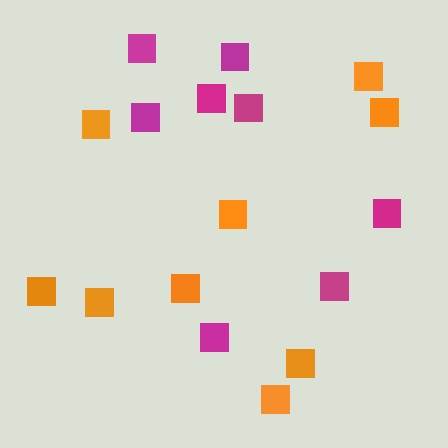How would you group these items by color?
There are 2 groups: one group of magenta squares (8) and one group of orange squares (9).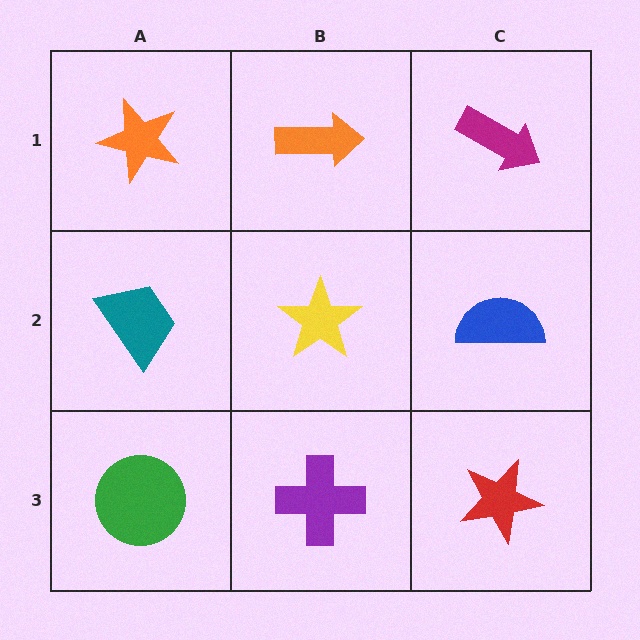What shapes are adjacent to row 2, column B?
An orange arrow (row 1, column B), a purple cross (row 3, column B), a teal trapezoid (row 2, column A), a blue semicircle (row 2, column C).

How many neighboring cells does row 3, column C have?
2.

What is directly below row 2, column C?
A red star.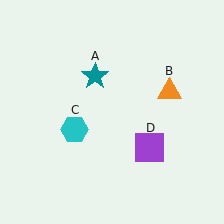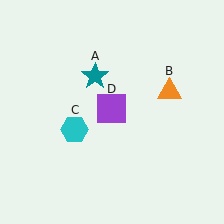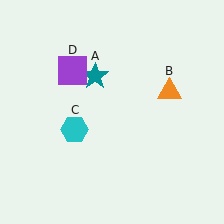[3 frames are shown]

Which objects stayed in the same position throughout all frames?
Teal star (object A) and orange triangle (object B) and cyan hexagon (object C) remained stationary.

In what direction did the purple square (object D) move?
The purple square (object D) moved up and to the left.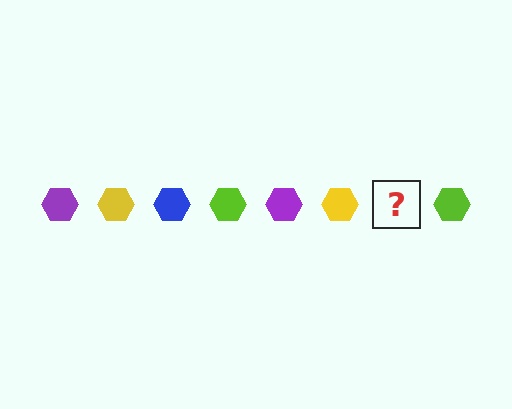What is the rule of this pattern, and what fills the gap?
The rule is that the pattern cycles through purple, yellow, blue, lime hexagons. The gap should be filled with a blue hexagon.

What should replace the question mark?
The question mark should be replaced with a blue hexagon.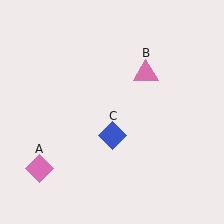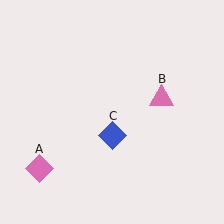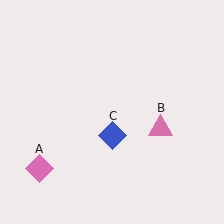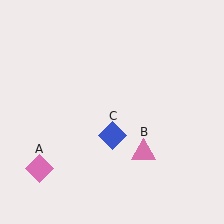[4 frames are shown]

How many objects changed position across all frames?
1 object changed position: pink triangle (object B).